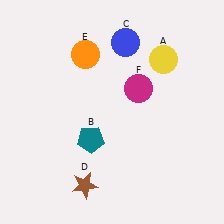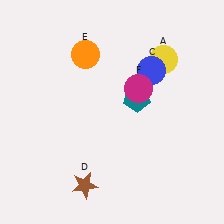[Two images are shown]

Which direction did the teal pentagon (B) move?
The teal pentagon (B) moved right.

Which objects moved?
The objects that moved are: the teal pentagon (B), the blue circle (C).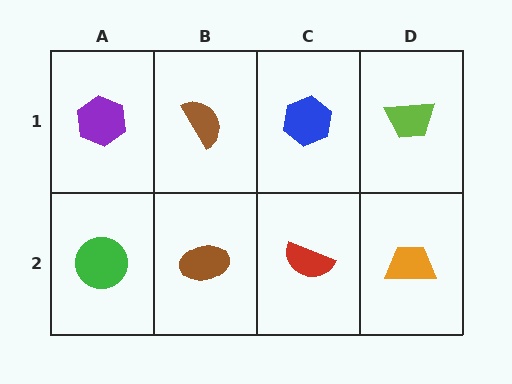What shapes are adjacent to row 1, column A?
A green circle (row 2, column A), a brown semicircle (row 1, column B).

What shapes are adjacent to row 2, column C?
A blue hexagon (row 1, column C), a brown ellipse (row 2, column B), an orange trapezoid (row 2, column D).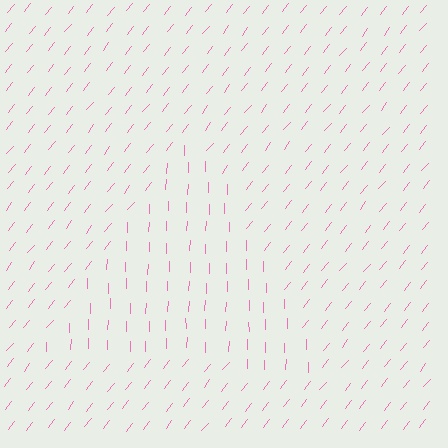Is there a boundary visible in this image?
Yes, there is a texture boundary formed by a change in line orientation.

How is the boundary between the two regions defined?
The boundary is defined purely by a change in line orientation (approximately 37 degrees difference). All lines are the same color and thickness.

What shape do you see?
I see a triangle.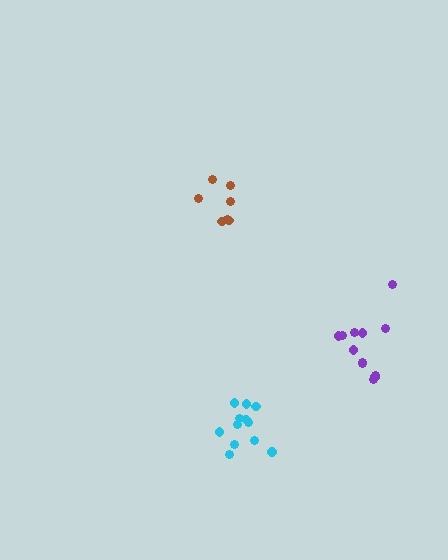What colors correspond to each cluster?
The clusters are colored: brown, cyan, purple.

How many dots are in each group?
Group 1: 7 dots, Group 2: 12 dots, Group 3: 12 dots (31 total).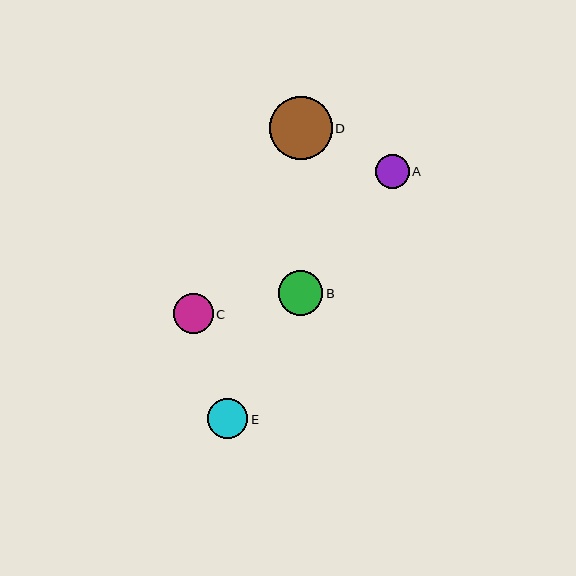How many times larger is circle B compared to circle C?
Circle B is approximately 1.1 times the size of circle C.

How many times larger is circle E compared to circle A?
Circle E is approximately 1.2 times the size of circle A.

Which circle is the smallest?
Circle A is the smallest with a size of approximately 34 pixels.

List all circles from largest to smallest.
From largest to smallest: D, B, E, C, A.